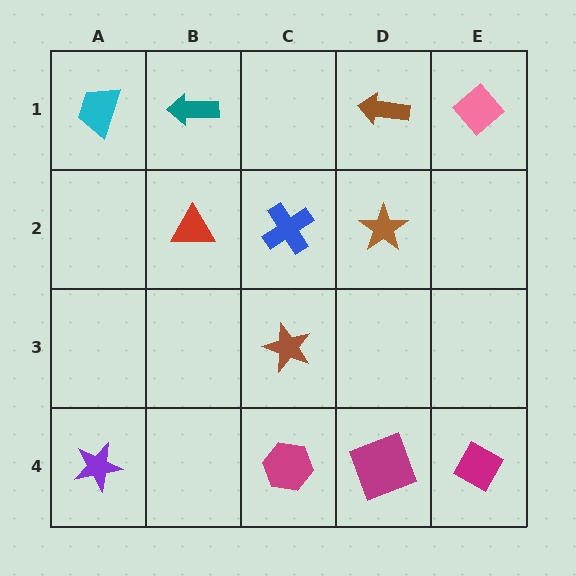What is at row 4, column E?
A magenta diamond.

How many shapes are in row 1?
4 shapes.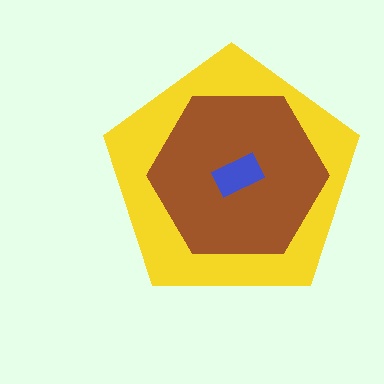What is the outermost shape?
The yellow pentagon.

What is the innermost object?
The blue rectangle.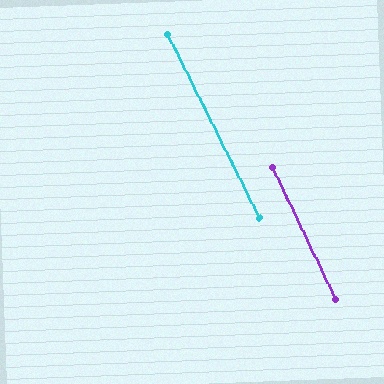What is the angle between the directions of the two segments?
Approximately 1 degree.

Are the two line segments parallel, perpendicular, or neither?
Parallel — their directions differ by only 1.4°.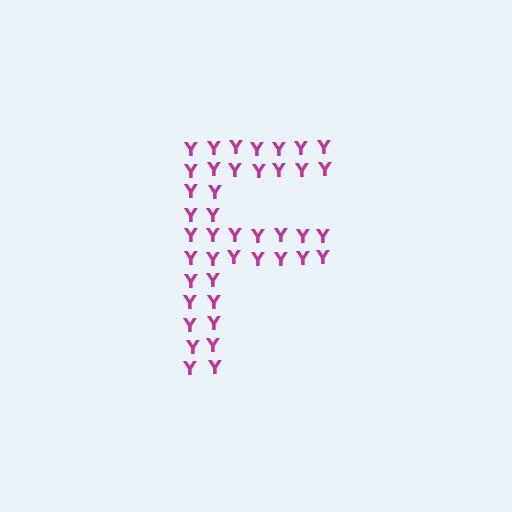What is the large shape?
The large shape is the letter F.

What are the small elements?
The small elements are letter Y's.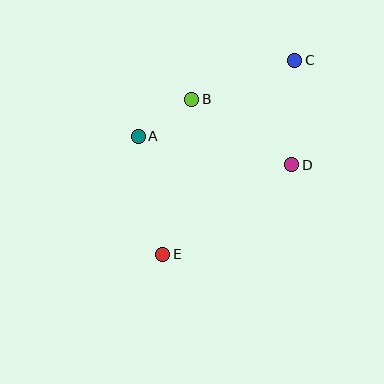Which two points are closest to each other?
Points A and B are closest to each other.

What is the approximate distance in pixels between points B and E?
The distance between B and E is approximately 158 pixels.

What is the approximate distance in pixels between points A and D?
The distance between A and D is approximately 156 pixels.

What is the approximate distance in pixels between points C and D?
The distance between C and D is approximately 105 pixels.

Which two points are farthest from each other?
Points C and E are farthest from each other.